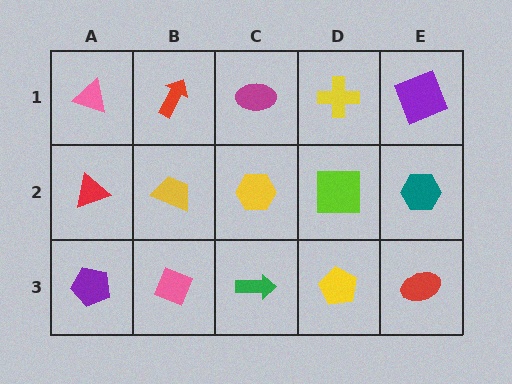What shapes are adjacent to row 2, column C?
A magenta ellipse (row 1, column C), a green arrow (row 3, column C), a yellow trapezoid (row 2, column B), a lime square (row 2, column D).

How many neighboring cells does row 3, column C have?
3.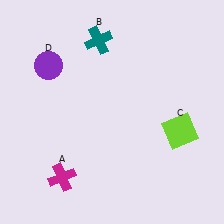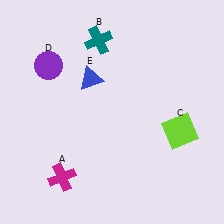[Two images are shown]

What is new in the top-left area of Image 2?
A blue triangle (E) was added in the top-left area of Image 2.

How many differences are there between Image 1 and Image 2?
There is 1 difference between the two images.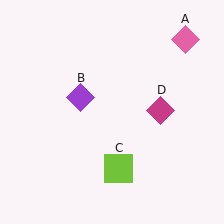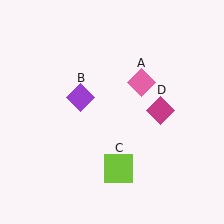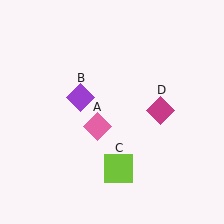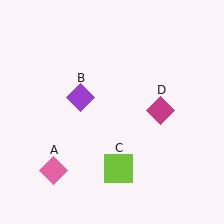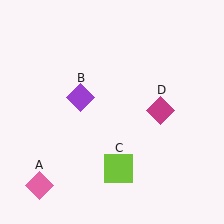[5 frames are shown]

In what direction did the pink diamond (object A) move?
The pink diamond (object A) moved down and to the left.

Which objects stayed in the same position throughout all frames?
Purple diamond (object B) and lime square (object C) and magenta diamond (object D) remained stationary.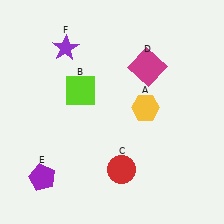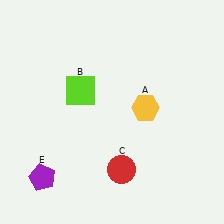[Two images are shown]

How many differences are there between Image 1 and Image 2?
There are 2 differences between the two images.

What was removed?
The purple star (F), the magenta square (D) were removed in Image 2.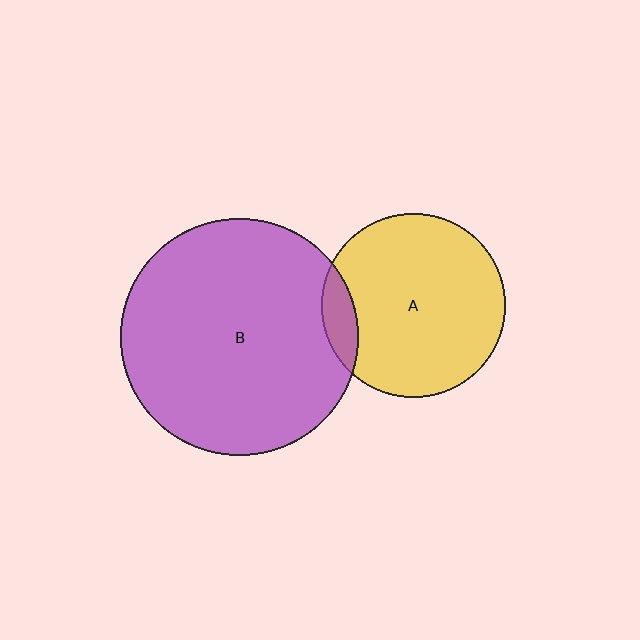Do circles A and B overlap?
Yes.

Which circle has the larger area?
Circle B (purple).